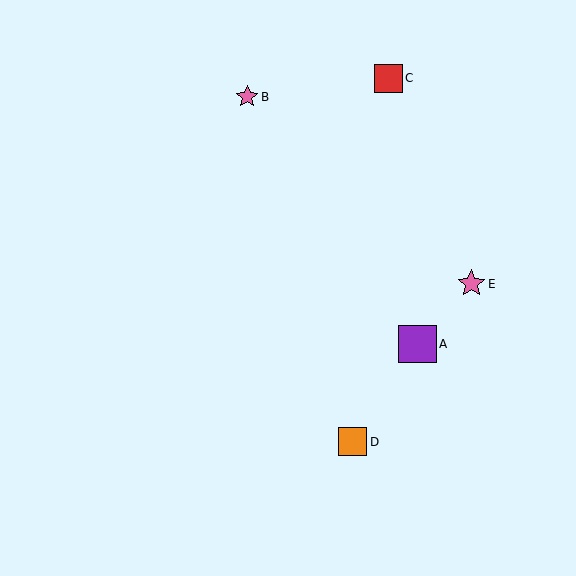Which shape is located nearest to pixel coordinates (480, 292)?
The pink star (labeled E) at (471, 284) is nearest to that location.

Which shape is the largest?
The purple square (labeled A) is the largest.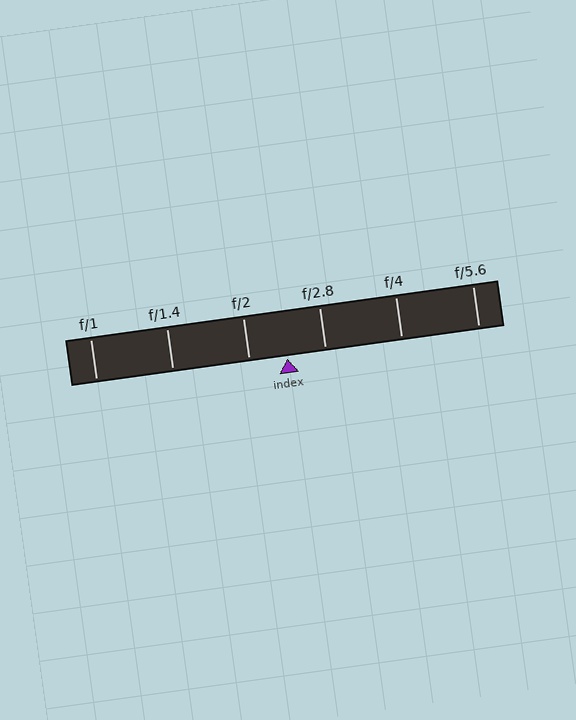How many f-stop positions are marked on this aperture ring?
There are 6 f-stop positions marked.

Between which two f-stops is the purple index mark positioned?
The index mark is between f/2 and f/2.8.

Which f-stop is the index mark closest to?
The index mark is closest to f/2.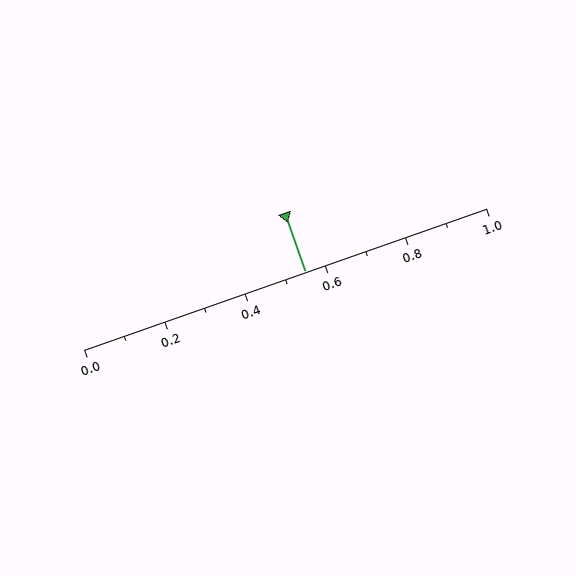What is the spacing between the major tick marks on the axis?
The major ticks are spaced 0.2 apart.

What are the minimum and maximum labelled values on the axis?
The axis runs from 0.0 to 1.0.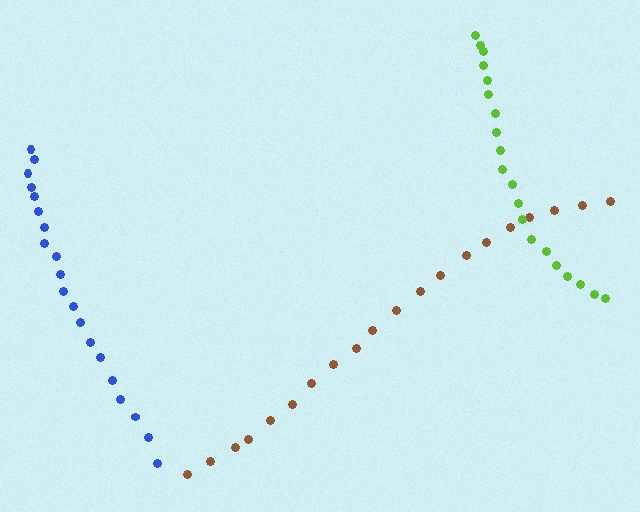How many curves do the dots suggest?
There are 3 distinct paths.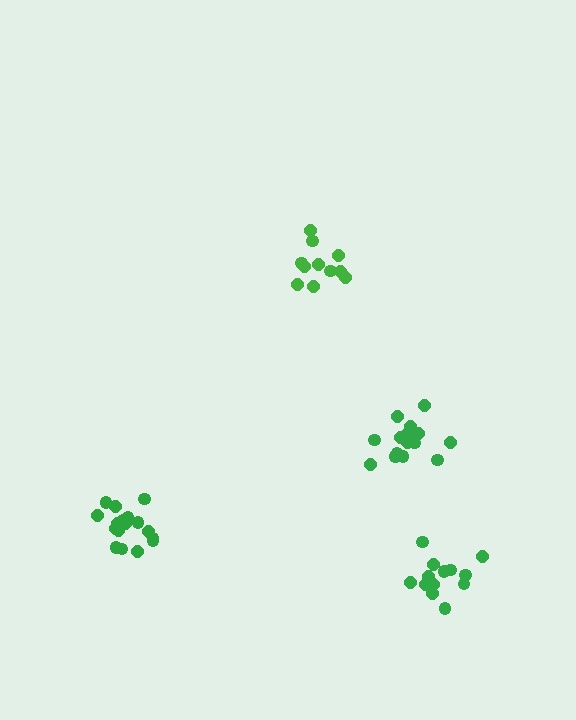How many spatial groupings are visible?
There are 4 spatial groupings.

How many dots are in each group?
Group 1: 11 dots, Group 2: 17 dots, Group 3: 13 dots, Group 4: 16 dots (57 total).